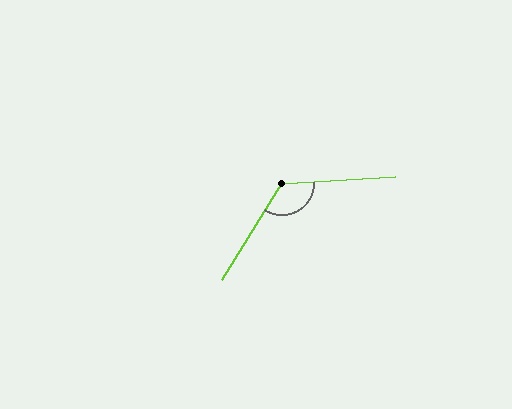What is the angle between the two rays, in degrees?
Approximately 125 degrees.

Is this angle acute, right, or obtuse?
It is obtuse.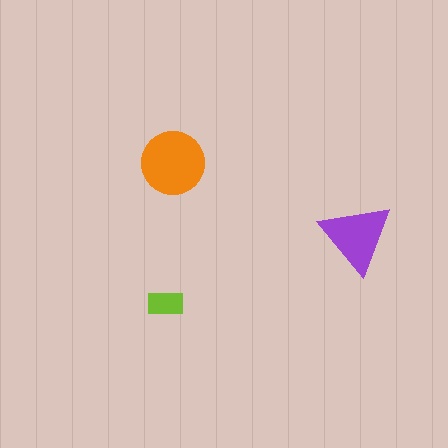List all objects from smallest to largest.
The lime rectangle, the purple triangle, the orange circle.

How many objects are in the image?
There are 3 objects in the image.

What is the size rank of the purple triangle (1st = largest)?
2nd.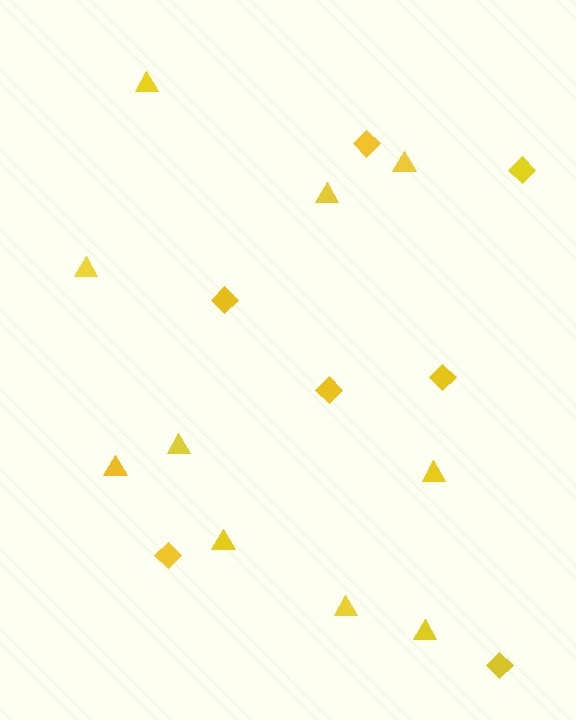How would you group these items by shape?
There are 2 groups: one group of triangles (10) and one group of diamonds (7).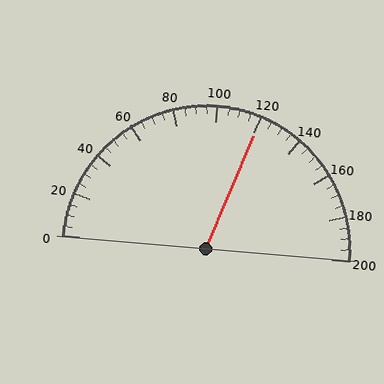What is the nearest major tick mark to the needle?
The nearest major tick mark is 120.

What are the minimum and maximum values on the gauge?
The gauge ranges from 0 to 200.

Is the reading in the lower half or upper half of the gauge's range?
The reading is in the upper half of the range (0 to 200).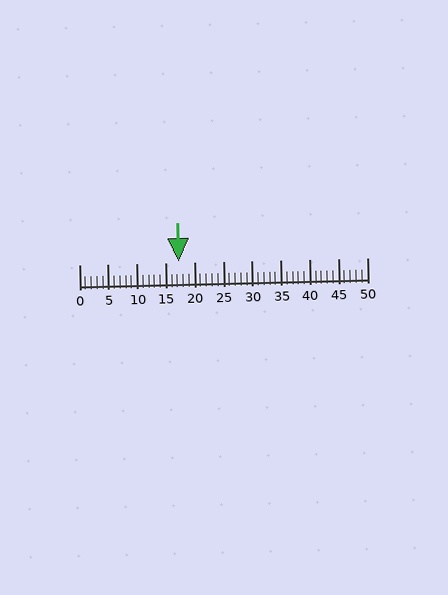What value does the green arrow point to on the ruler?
The green arrow points to approximately 17.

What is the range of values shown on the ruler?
The ruler shows values from 0 to 50.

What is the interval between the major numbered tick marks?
The major tick marks are spaced 5 units apart.